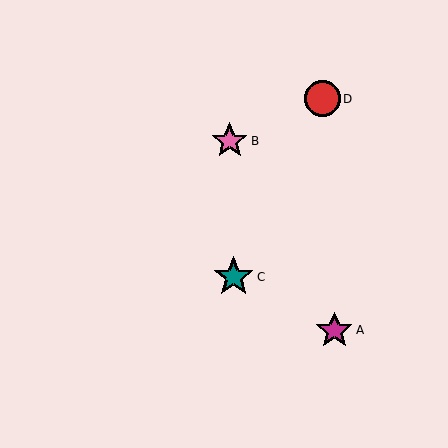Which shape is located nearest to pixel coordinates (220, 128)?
The pink star (labeled B) at (230, 141) is nearest to that location.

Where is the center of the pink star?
The center of the pink star is at (230, 141).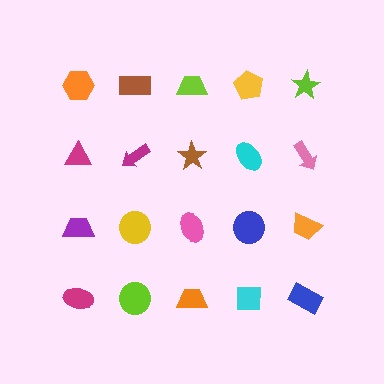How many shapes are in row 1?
5 shapes.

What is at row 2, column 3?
A brown star.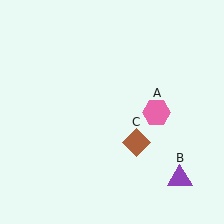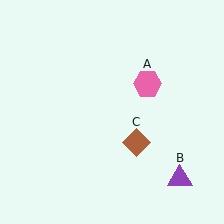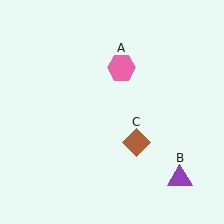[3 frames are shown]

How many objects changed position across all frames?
1 object changed position: pink hexagon (object A).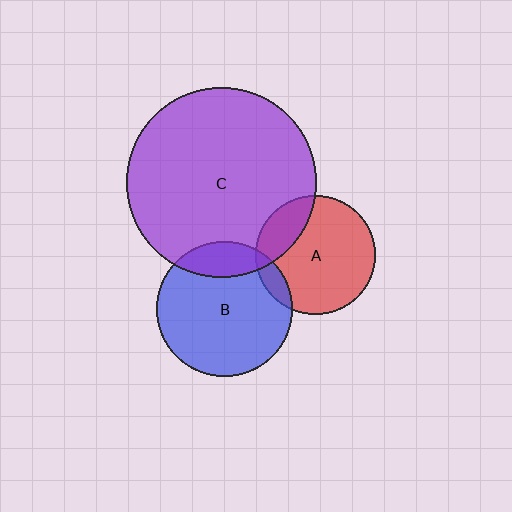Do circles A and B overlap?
Yes.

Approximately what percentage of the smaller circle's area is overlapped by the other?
Approximately 10%.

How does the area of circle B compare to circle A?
Approximately 1.3 times.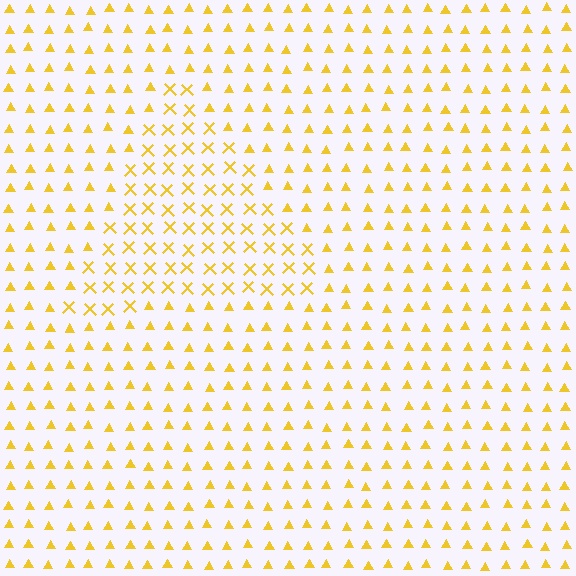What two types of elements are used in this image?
The image uses X marks inside the triangle region and triangles outside it.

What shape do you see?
I see a triangle.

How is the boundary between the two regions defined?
The boundary is defined by a change in element shape: X marks inside vs. triangles outside. All elements share the same color and spacing.